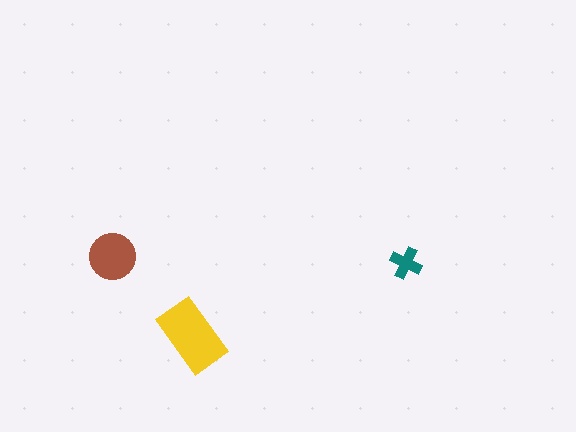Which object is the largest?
The yellow rectangle.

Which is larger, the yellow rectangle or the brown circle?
The yellow rectangle.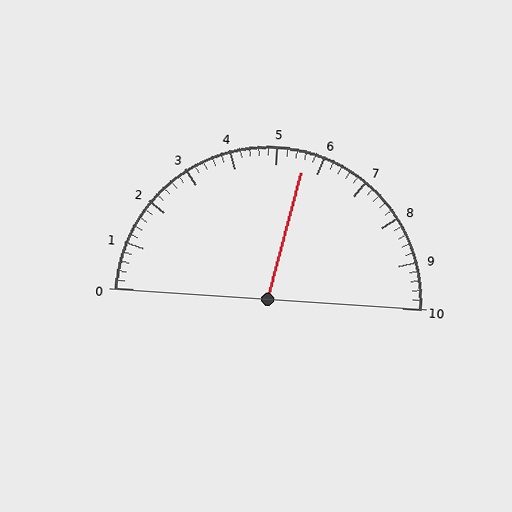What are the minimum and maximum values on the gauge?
The gauge ranges from 0 to 10.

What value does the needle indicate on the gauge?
The needle indicates approximately 5.6.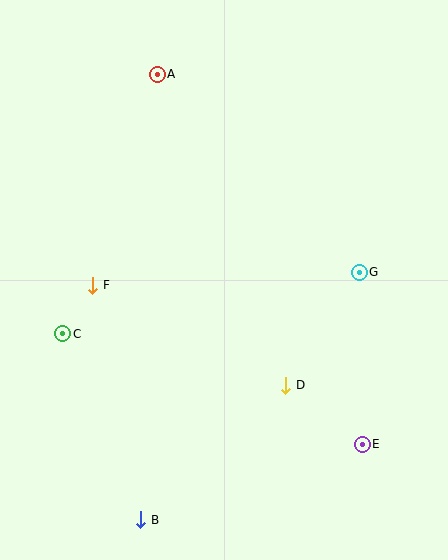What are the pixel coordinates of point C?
Point C is at (63, 334).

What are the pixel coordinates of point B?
Point B is at (141, 520).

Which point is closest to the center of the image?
Point D at (286, 385) is closest to the center.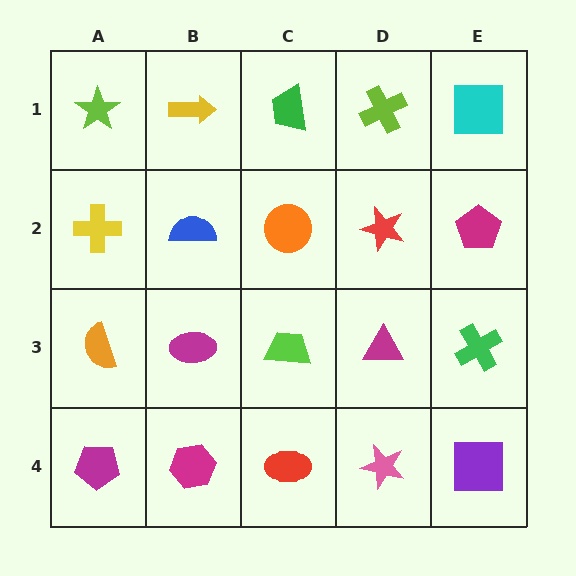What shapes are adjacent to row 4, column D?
A magenta triangle (row 3, column D), a red ellipse (row 4, column C), a purple square (row 4, column E).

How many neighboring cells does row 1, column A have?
2.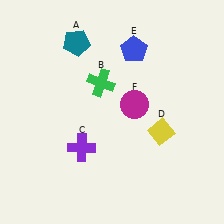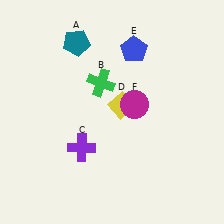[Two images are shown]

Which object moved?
The yellow diamond (D) moved left.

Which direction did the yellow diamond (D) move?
The yellow diamond (D) moved left.